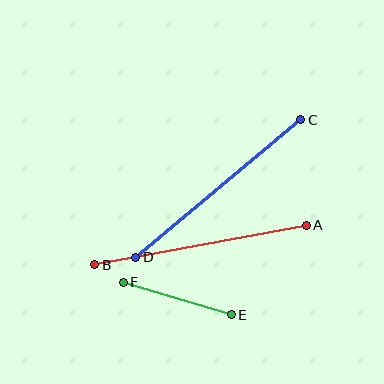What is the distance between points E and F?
The distance is approximately 113 pixels.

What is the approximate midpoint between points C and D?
The midpoint is at approximately (218, 189) pixels.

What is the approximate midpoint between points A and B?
The midpoint is at approximately (200, 245) pixels.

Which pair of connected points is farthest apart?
Points A and B are farthest apart.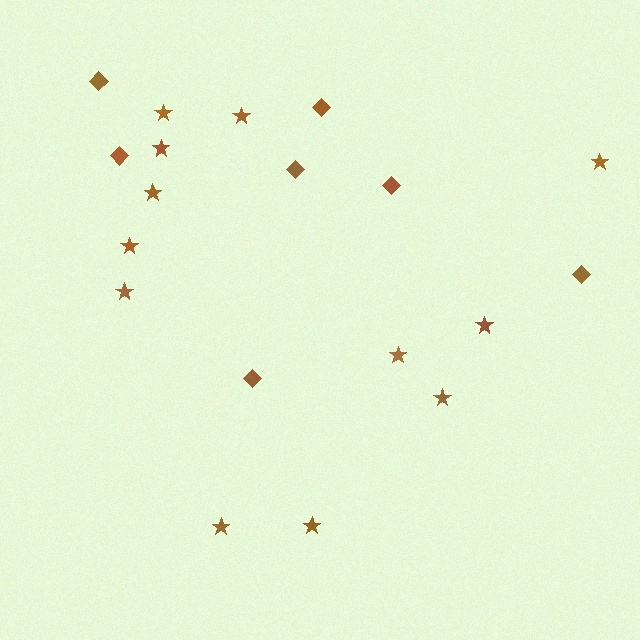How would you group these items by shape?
There are 2 groups: one group of stars (12) and one group of diamonds (7).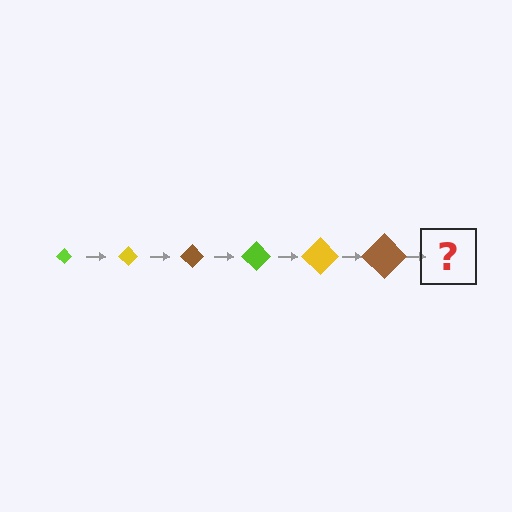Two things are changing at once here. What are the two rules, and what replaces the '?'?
The two rules are that the diamond grows larger each step and the color cycles through lime, yellow, and brown. The '?' should be a lime diamond, larger than the previous one.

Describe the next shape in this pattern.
It should be a lime diamond, larger than the previous one.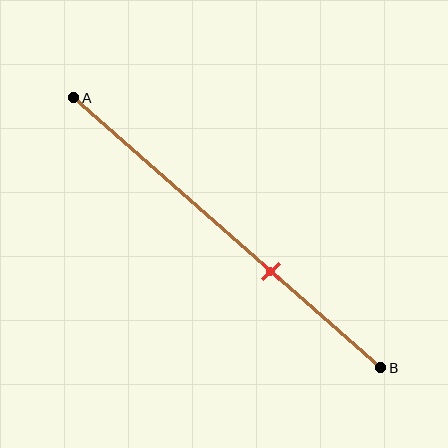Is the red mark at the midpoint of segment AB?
No, the mark is at about 65% from A, not at the 50% midpoint.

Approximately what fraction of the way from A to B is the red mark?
The red mark is approximately 65% of the way from A to B.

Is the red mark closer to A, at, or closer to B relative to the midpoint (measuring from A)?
The red mark is closer to point B than the midpoint of segment AB.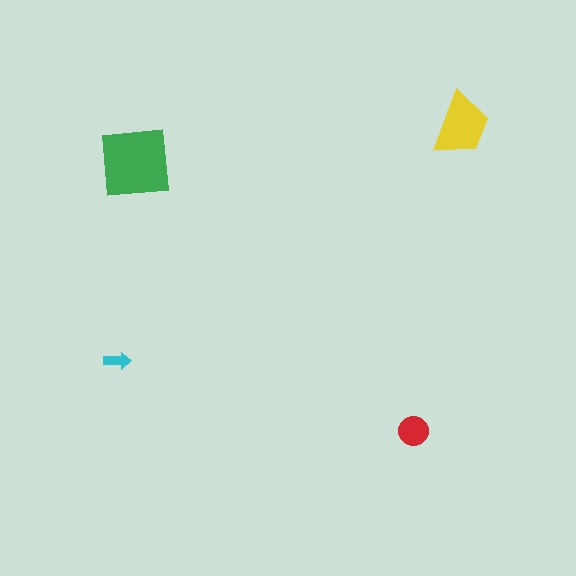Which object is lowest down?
The red circle is bottommost.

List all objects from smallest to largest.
The cyan arrow, the red circle, the yellow trapezoid, the green square.